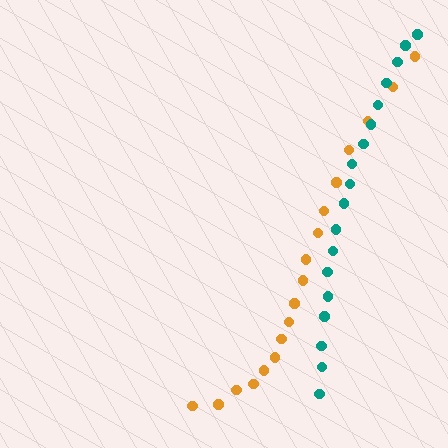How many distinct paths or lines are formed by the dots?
There are 2 distinct paths.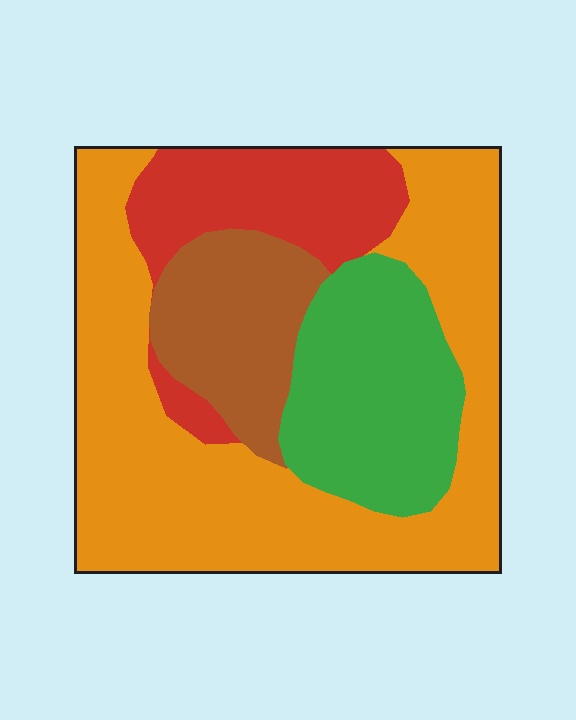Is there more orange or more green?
Orange.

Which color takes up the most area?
Orange, at roughly 50%.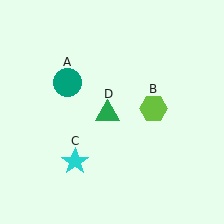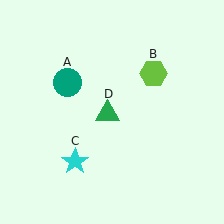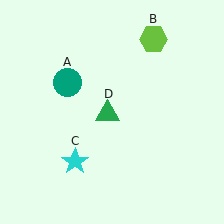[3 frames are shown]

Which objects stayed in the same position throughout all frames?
Teal circle (object A) and cyan star (object C) and green triangle (object D) remained stationary.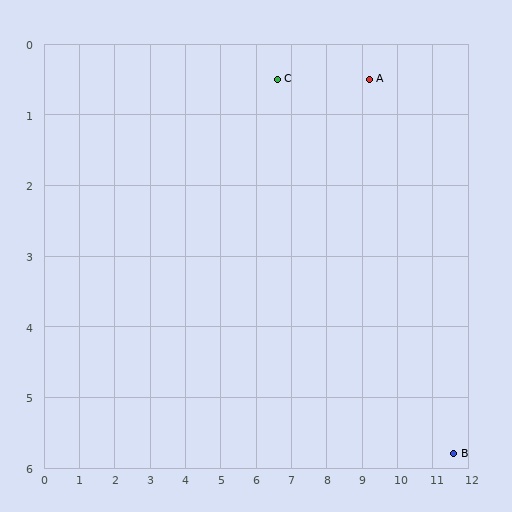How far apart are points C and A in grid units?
Points C and A are about 2.6 grid units apart.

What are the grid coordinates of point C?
Point C is at approximately (6.6, 0.5).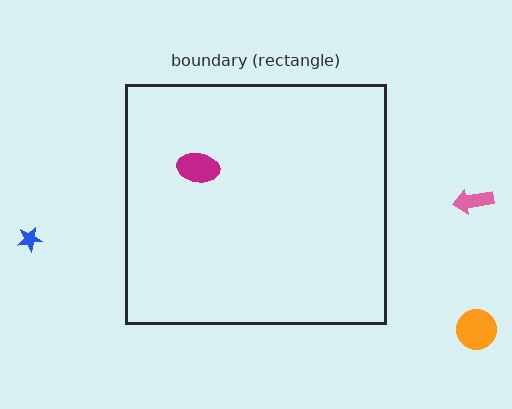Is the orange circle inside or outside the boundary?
Outside.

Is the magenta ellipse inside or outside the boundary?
Inside.